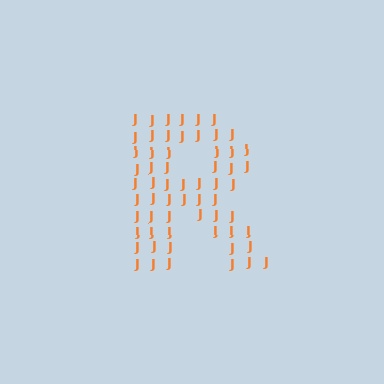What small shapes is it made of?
It is made of small letter J's.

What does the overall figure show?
The overall figure shows the letter R.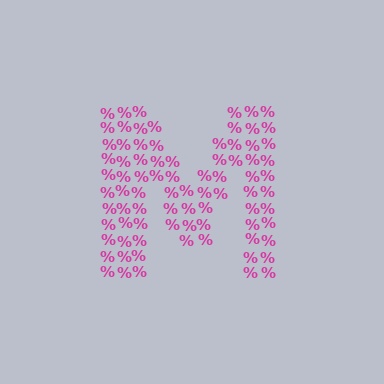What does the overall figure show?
The overall figure shows the letter M.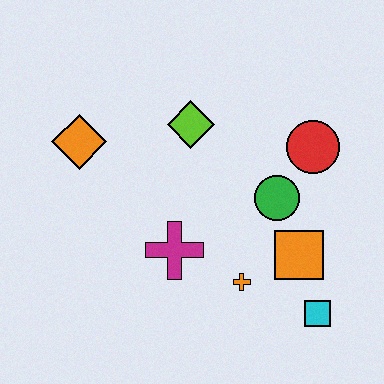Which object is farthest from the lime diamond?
The cyan square is farthest from the lime diamond.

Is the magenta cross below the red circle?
Yes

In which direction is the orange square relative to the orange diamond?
The orange square is to the right of the orange diamond.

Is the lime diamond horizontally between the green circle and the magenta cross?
Yes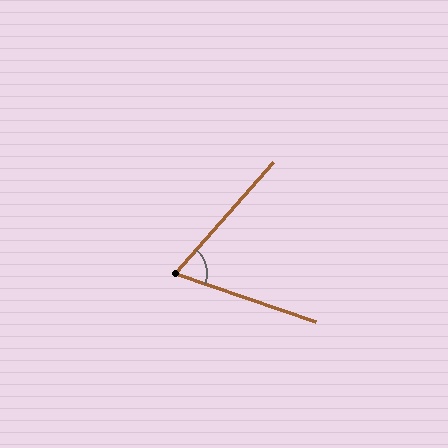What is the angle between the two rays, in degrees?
Approximately 68 degrees.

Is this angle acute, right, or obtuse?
It is acute.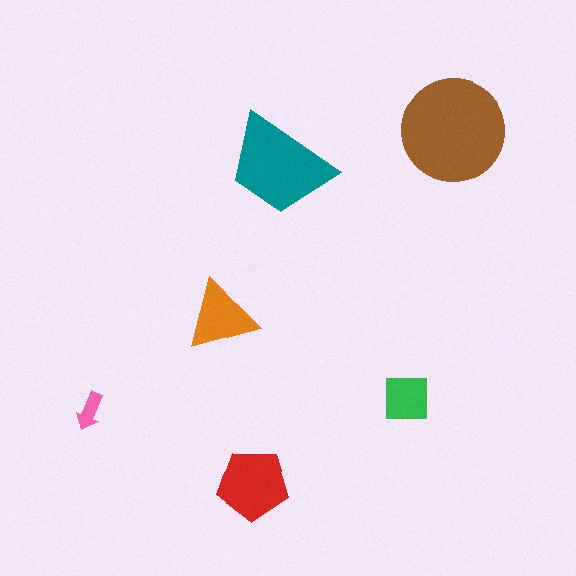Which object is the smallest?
The pink arrow.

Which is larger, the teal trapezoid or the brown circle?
The brown circle.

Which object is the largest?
The brown circle.